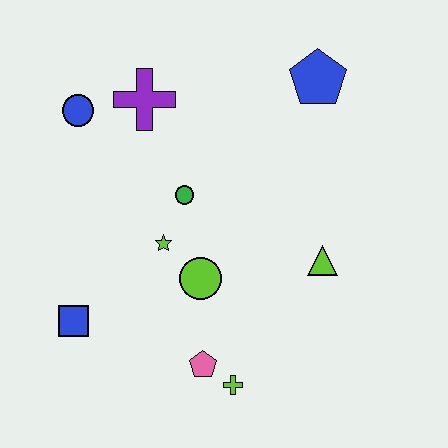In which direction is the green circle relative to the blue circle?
The green circle is to the right of the blue circle.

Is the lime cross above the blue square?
No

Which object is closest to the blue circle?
The purple cross is closest to the blue circle.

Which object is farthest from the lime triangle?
The blue circle is farthest from the lime triangle.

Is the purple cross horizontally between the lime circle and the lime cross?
No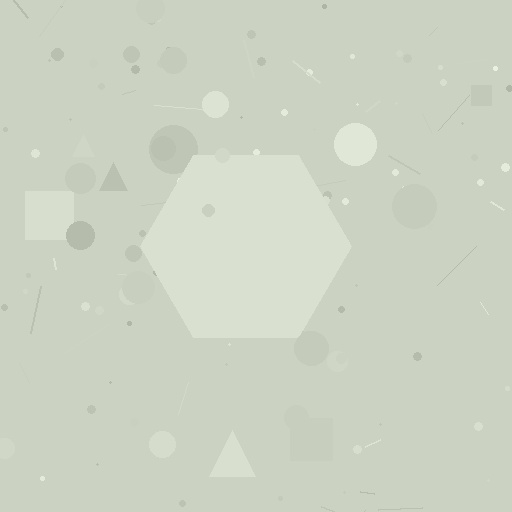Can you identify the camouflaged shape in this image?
The camouflaged shape is a hexagon.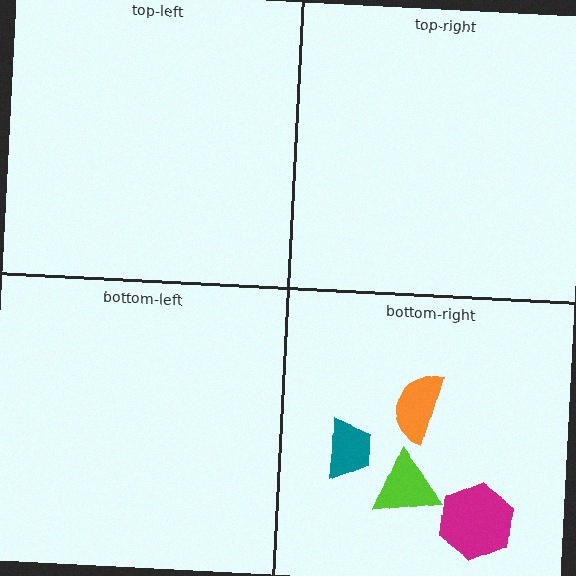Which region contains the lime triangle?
The bottom-right region.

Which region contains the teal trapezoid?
The bottom-right region.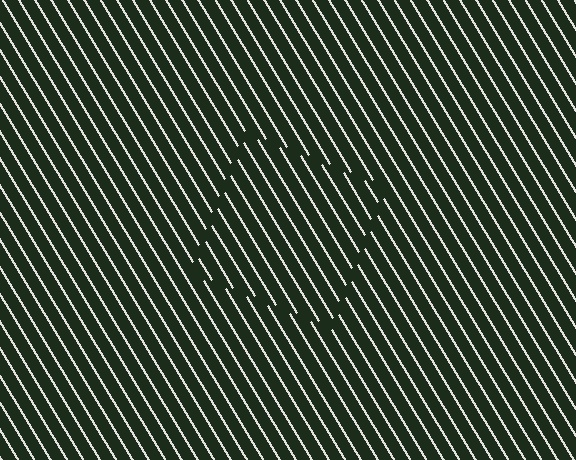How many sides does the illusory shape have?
4 sides — the line-ends trace a square.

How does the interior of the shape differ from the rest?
The interior of the shape contains the same grating, shifted by half a period — the contour is defined by the phase discontinuity where line-ends from the inner and outer gratings abut.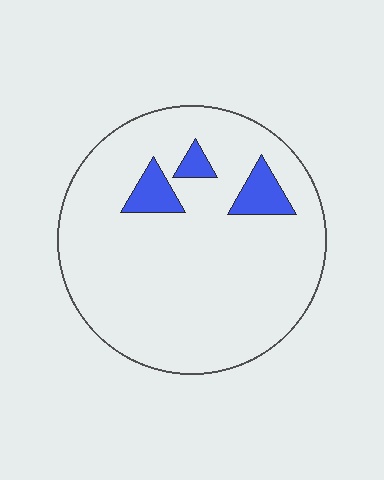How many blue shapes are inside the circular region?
3.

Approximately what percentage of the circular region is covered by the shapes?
Approximately 10%.